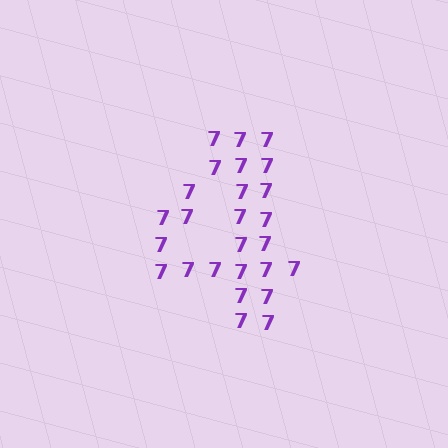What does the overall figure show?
The overall figure shows the digit 4.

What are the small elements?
The small elements are digit 7's.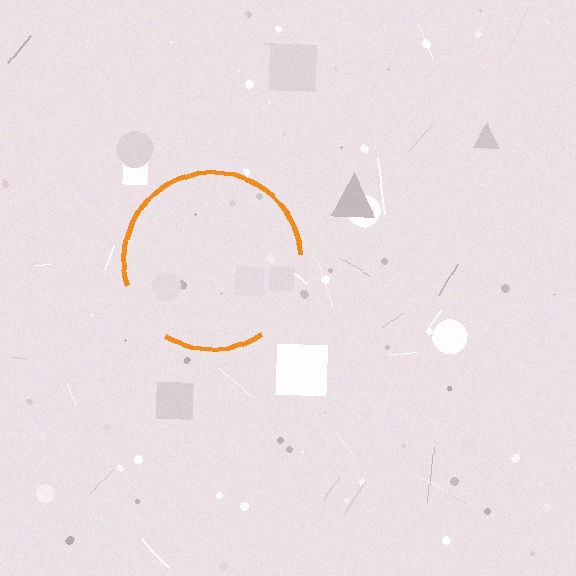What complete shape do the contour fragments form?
The contour fragments form a circle.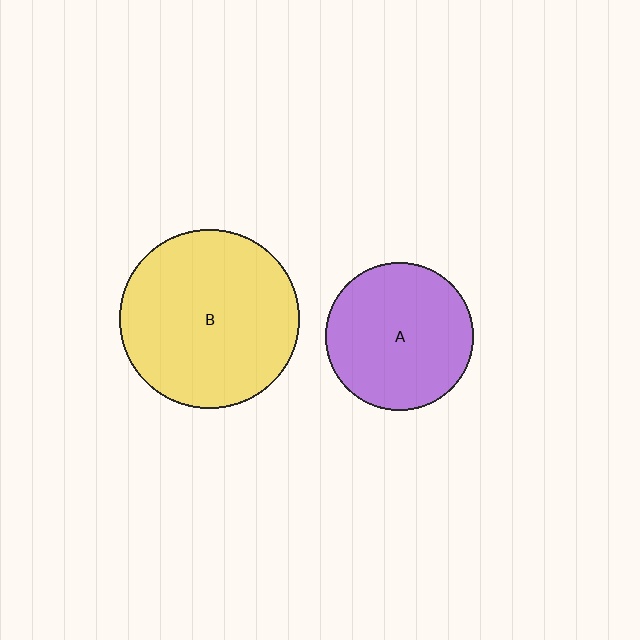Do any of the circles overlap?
No, none of the circles overlap.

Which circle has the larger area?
Circle B (yellow).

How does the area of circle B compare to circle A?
Approximately 1.5 times.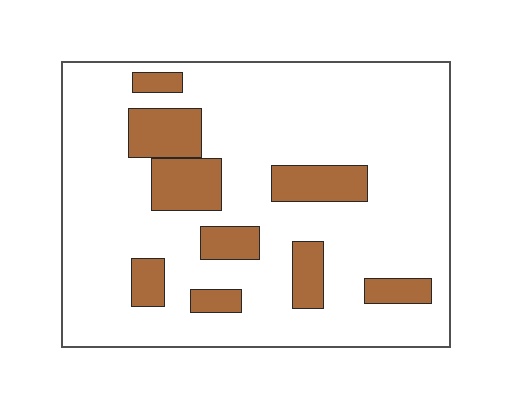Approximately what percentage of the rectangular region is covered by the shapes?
Approximately 20%.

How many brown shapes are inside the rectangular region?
9.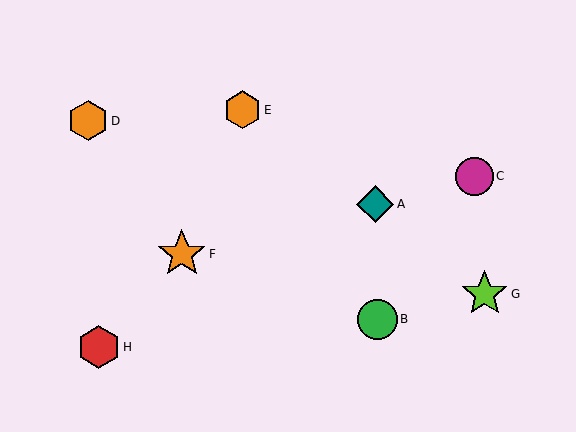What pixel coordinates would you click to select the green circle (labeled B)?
Click at (377, 319) to select the green circle B.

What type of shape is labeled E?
Shape E is an orange hexagon.